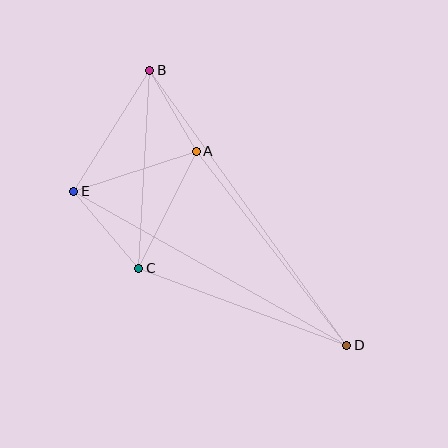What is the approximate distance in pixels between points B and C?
The distance between B and C is approximately 198 pixels.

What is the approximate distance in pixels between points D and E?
The distance between D and E is approximately 313 pixels.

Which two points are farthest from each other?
Points B and D are farthest from each other.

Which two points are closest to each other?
Points A and B are closest to each other.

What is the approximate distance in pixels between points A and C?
The distance between A and C is approximately 130 pixels.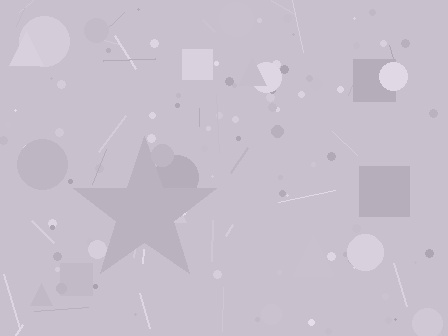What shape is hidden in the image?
A star is hidden in the image.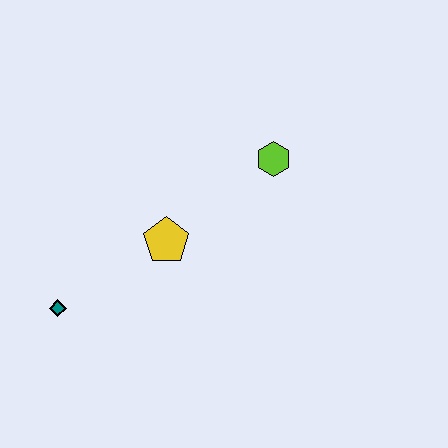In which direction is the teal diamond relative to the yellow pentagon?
The teal diamond is to the left of the yellow pentagon.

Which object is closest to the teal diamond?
The yellow pentagon is closest to the teal diamond.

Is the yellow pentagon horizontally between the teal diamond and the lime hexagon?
Yes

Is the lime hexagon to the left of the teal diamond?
No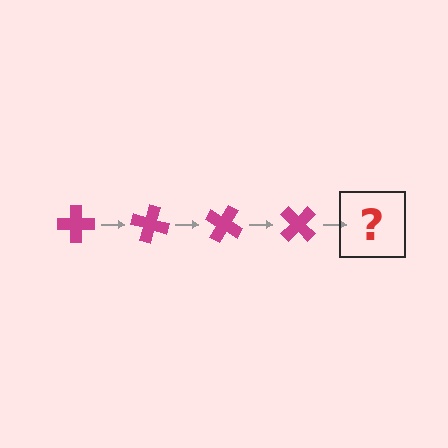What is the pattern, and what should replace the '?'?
The pattern is that the cross rotates 15 degrees each step. The '?' should be a magenta cross rotated 60 degrees.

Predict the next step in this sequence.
The next step is a magenta cross rotated 60 degrees.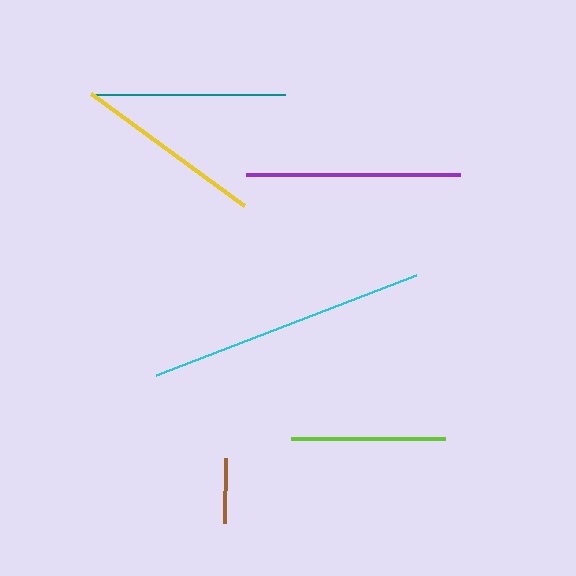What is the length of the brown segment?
The brown segment is approximately 65 pixels long.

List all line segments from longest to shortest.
From longest to shortest: cyan, purple, teal, yellow, lime, brown.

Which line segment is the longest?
The cyan line is the longest at approximately 279 pixels.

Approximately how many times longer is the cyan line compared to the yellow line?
The cyan line is approximately 1.5 times the length of the yellow line.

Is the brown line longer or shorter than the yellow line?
The yellow line is longer than the brown line.